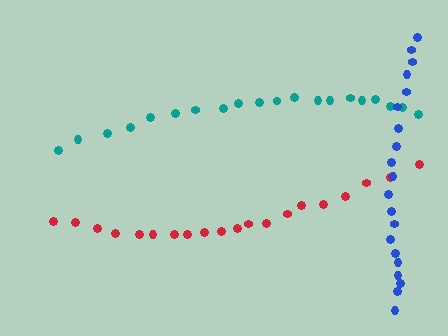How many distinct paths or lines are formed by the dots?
There are 3 distinct paths.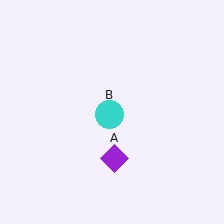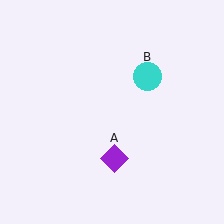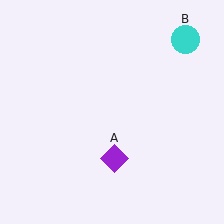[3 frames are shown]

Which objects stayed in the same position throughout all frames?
Purple diamond (object A) remained stationary.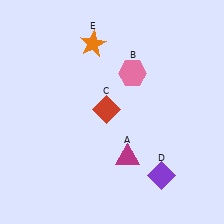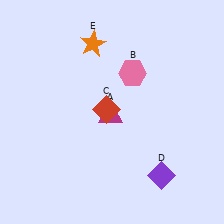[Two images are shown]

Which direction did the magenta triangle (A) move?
The magenta triangle (A) moved up.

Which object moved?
The magenta triangle (A) moved up.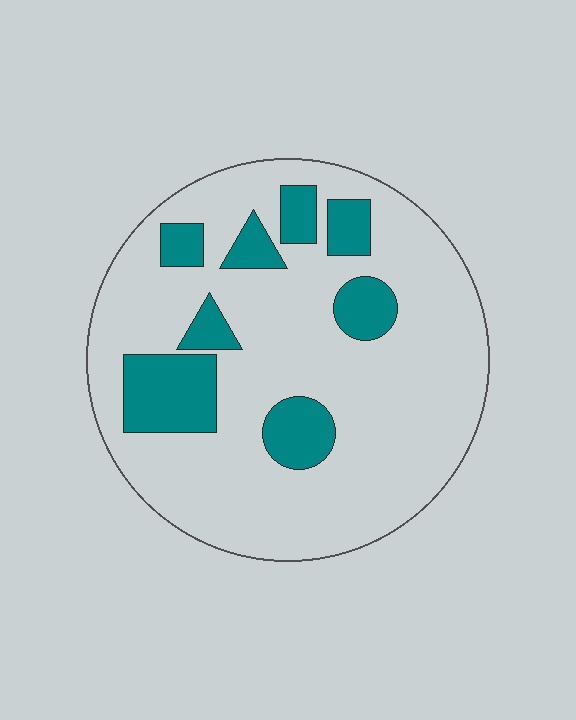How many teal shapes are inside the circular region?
8.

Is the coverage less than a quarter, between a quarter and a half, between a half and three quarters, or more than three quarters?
Less than a quarter.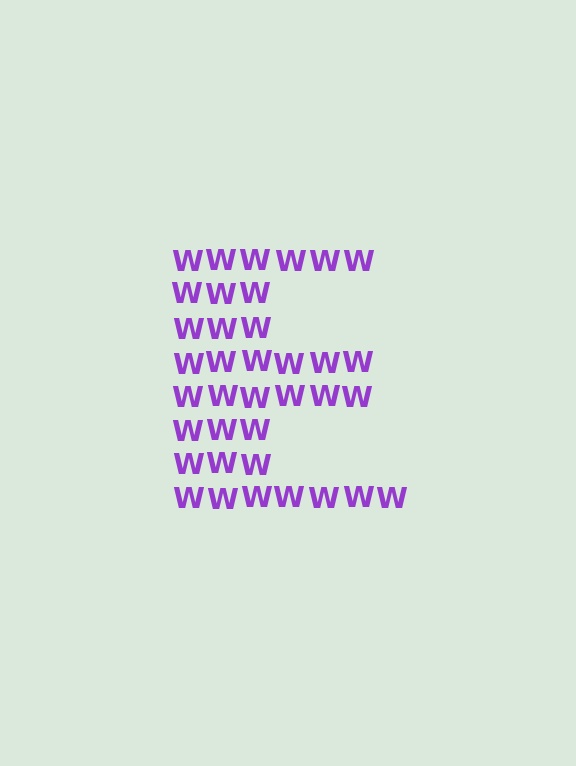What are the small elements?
The small elements are letter W's.